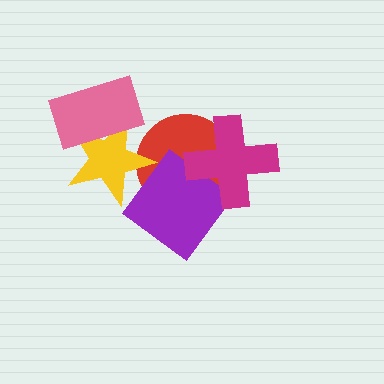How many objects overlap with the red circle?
3 objects overlap with the red circle.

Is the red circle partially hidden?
Yes, it is partially covered by another shape.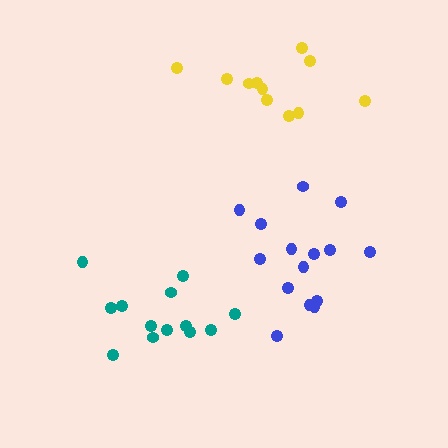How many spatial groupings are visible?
There are 3 spatial groupings.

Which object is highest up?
The yellow cluster is topmost.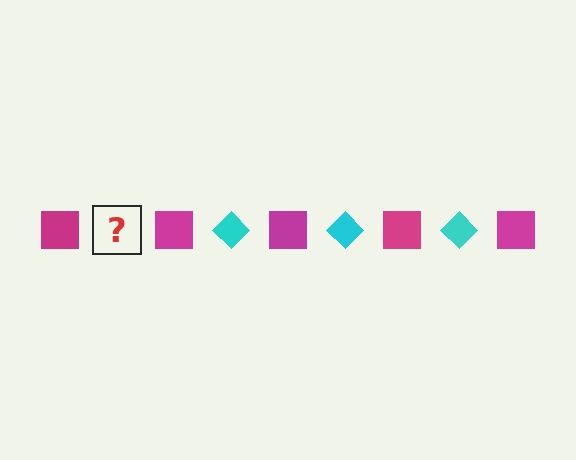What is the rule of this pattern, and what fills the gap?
The rule is that the pattern alternates between magenta square and cyan diamond. The gap should be filled with a cyan diamond.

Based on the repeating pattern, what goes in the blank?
The blank should be a cyan diamond.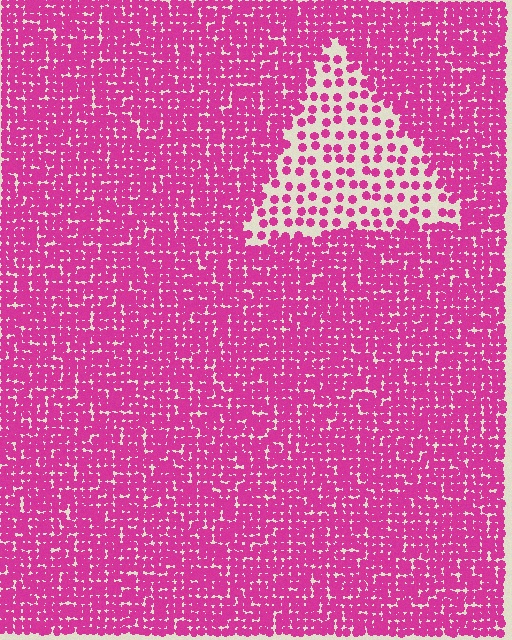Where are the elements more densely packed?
The elements are more densely packed outside the triangle boundary.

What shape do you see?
I see a triangle.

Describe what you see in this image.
The image contains small magenta elements arranged at two different densities. A triangle-shaped region is visible where the elements are less densely packed than the surrounding area.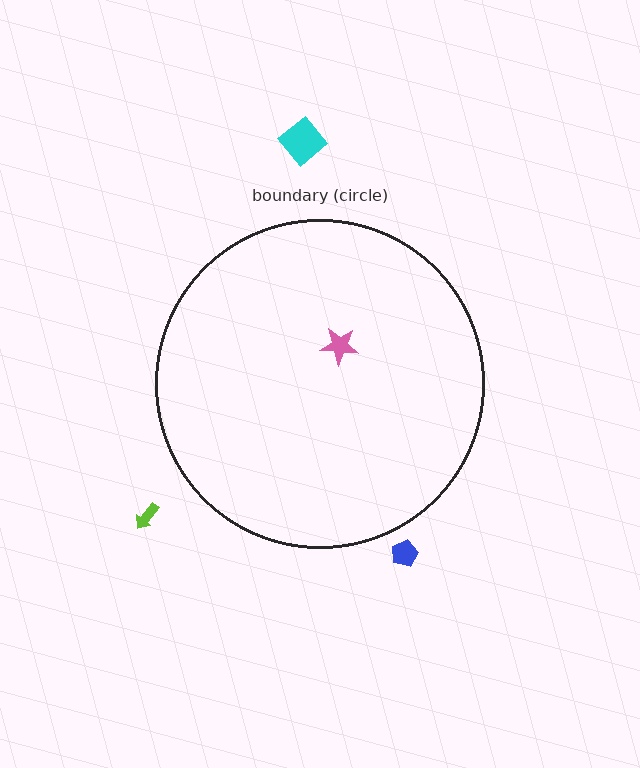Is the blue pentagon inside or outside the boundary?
Outside.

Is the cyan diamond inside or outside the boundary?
Outside.